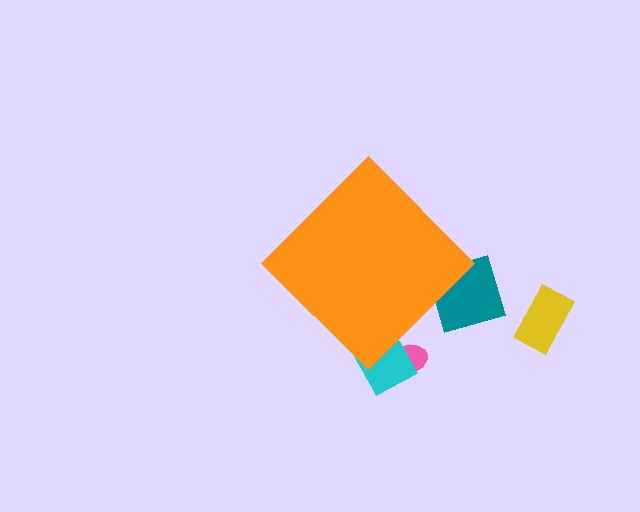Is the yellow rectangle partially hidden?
No, the yellow rectangle is fully visible.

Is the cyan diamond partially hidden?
Yes, the cyan diamond is partially hidden behind the orange diamond.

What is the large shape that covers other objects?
An orange diamond.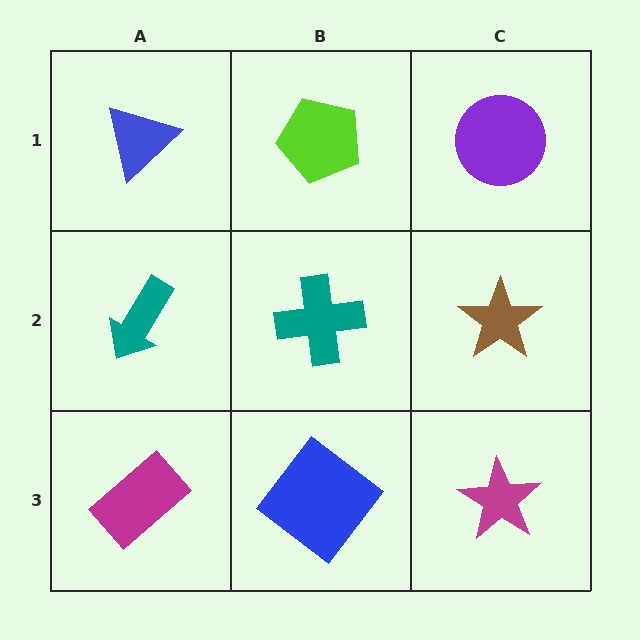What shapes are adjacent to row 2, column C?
A purple circle (row 1, column C), a magenta star (row 3, column C), a teal cross (row 2, column B).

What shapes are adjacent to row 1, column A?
A teal arrow (row 2, column A), a lime pentagon (row 1, column B).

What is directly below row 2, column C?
A magenta star.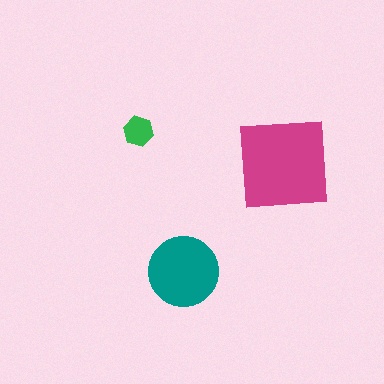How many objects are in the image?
There are 3 objects in the image.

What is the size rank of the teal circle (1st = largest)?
2nd.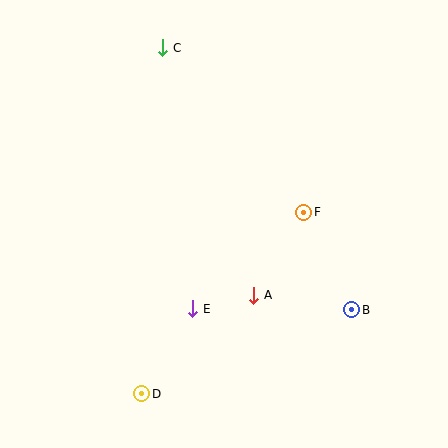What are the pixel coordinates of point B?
Point B is at (352, 310).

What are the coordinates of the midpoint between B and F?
The midpoint between B and F is at (328, 261).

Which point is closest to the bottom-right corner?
Point B is closest to the bottom-right corner.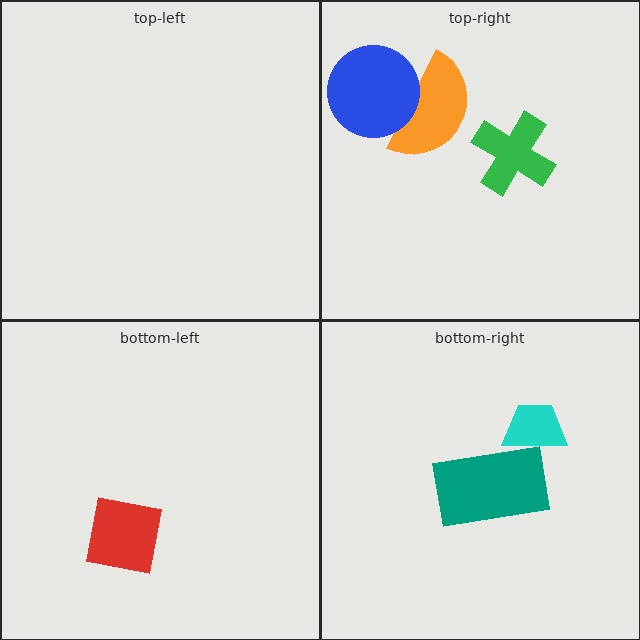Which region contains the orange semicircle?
The top-right region.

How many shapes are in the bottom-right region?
2.